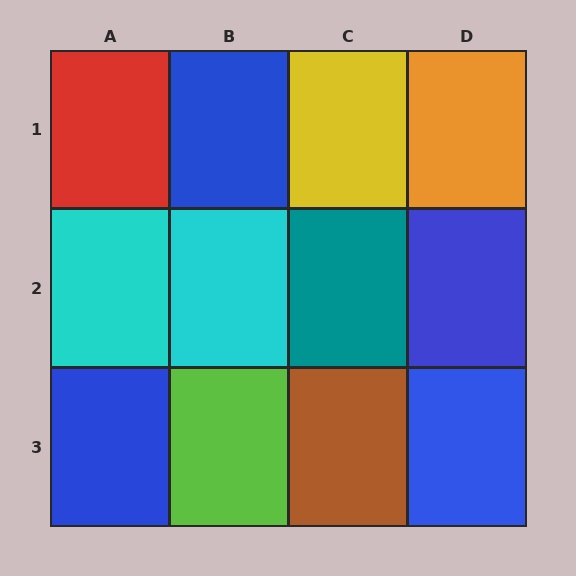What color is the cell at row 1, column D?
Orange.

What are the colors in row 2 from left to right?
Cyan, cyan, teal, blue.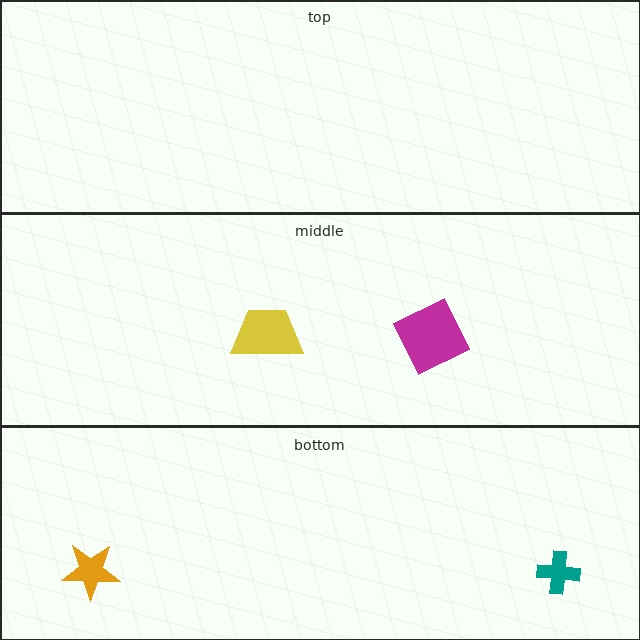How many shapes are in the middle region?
2.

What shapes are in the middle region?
The yellow trapezoid, the magenta square.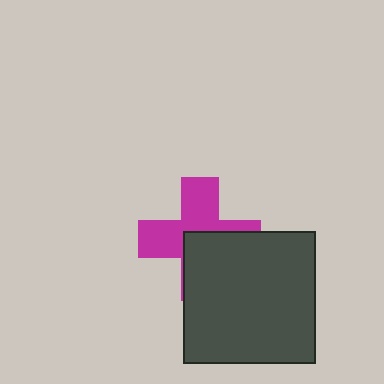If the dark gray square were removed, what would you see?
You would see the complete magenta cross.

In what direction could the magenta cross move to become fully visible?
The magenta cross could move toward the upper-left. That would shift it out from behind the dark gray square entirely.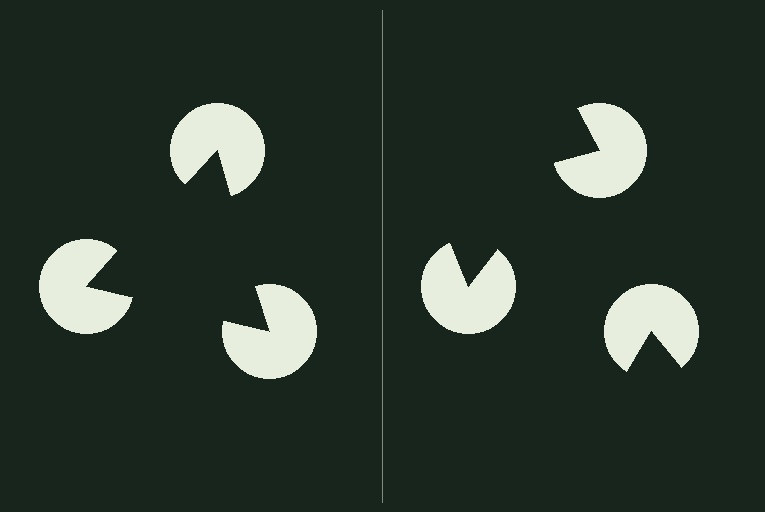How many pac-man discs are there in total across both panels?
6 — 3 on each side.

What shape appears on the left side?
An illusory triangle.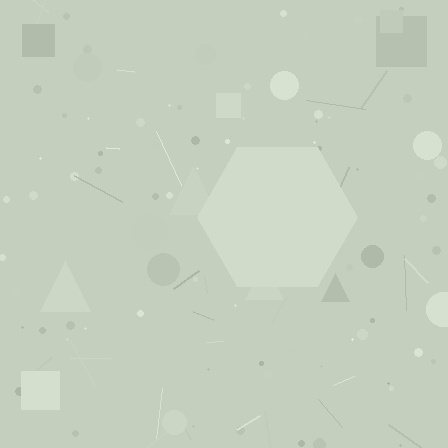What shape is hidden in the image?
A hexagon is hidden in the image.